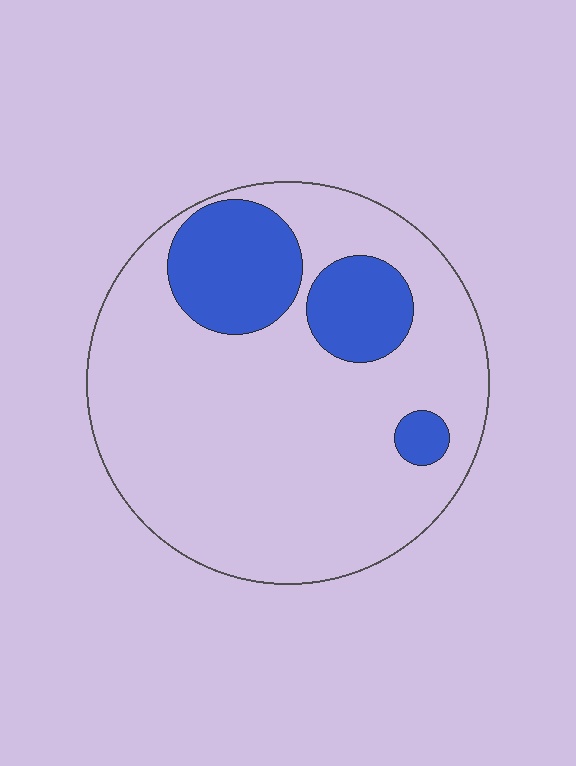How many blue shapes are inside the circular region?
3.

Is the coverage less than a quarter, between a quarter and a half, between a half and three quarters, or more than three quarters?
Less than a quarter.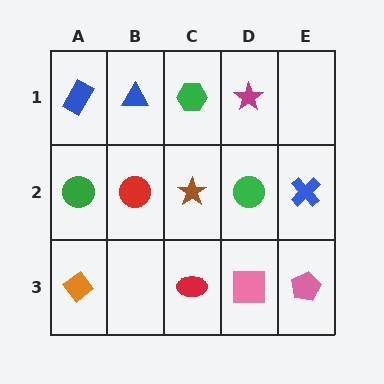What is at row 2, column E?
A blue cross.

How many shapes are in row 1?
4 shapes.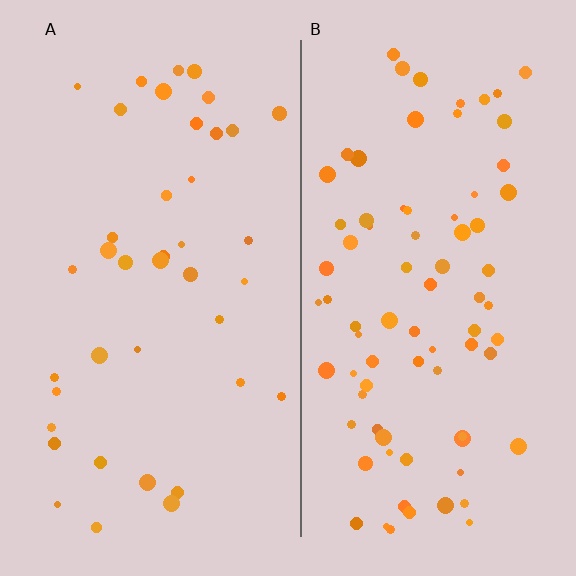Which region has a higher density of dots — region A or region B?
B (the right).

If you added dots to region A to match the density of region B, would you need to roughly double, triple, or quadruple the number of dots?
Approximately double.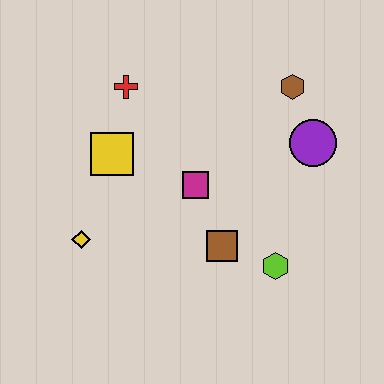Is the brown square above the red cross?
No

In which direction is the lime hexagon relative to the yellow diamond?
The lime hexagon is to the right of the yellow diamond.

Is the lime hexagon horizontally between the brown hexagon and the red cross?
Yes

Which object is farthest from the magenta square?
The brown hexagon is farthest from the magenta square.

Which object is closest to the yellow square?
The red cross is closest to the yellow square.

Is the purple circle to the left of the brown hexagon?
No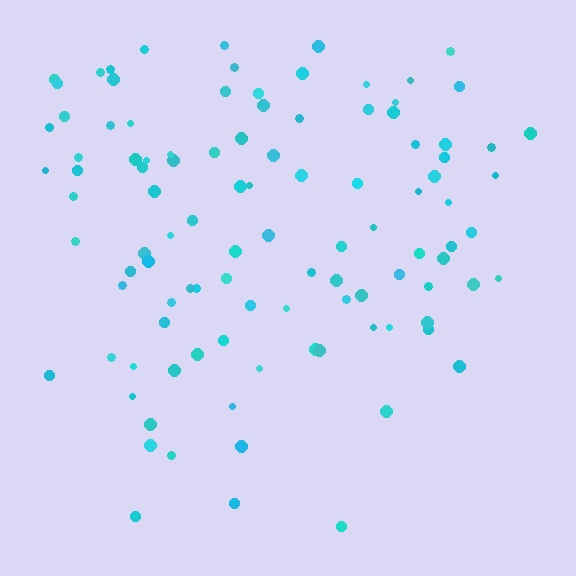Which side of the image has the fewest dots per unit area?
The bottom.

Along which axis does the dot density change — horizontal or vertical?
Vertical.